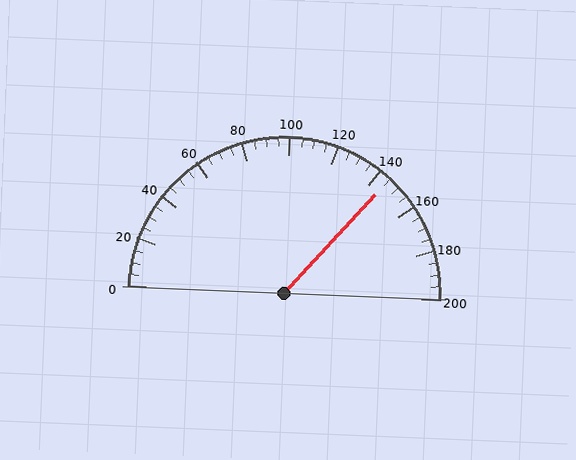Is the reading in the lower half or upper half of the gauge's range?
The reading is in the upper half of the range (0 to 200).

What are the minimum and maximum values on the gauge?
The gauge ranges from 0 to 200.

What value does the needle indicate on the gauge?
The needle indicates approximately 145.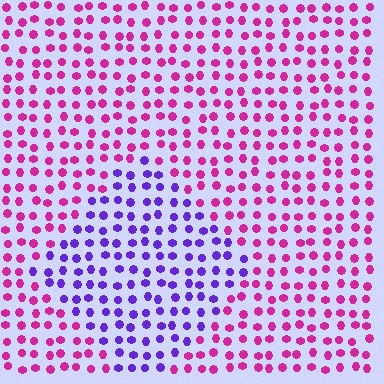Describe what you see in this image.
The image is filled with small magenta elements in a uniform arrangement. A diamond-shaped region is visible where the elements are tinted to a slightly different hue, forming a subtle color boundary.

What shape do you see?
I see a diamond.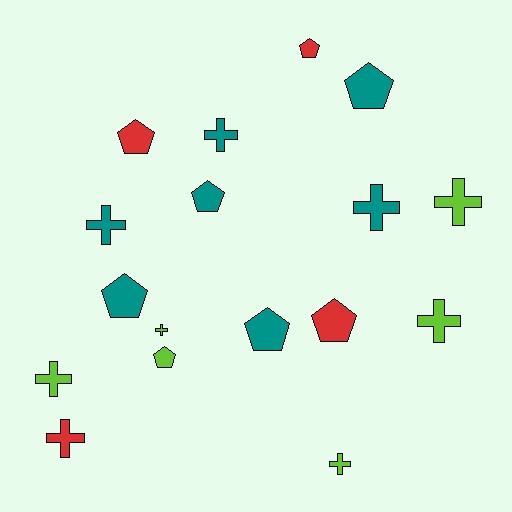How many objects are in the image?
There are 17 objects.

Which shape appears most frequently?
Cross, with 9 objects.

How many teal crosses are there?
There are 3 teal crosses.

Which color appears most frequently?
Teal, with 7 objects.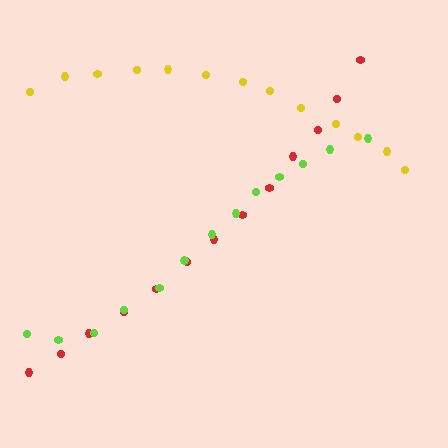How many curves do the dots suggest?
There are 3 distinct paths.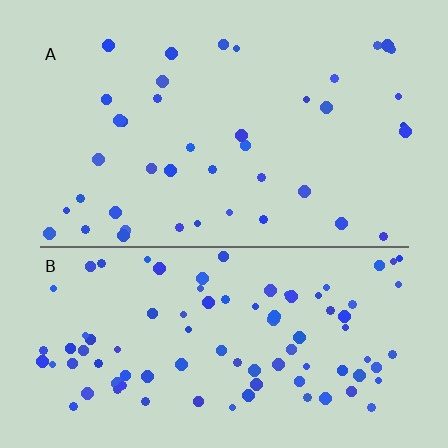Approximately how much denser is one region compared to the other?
Approximately 2.3× — region B over region A.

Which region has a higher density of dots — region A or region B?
B (the bottom).